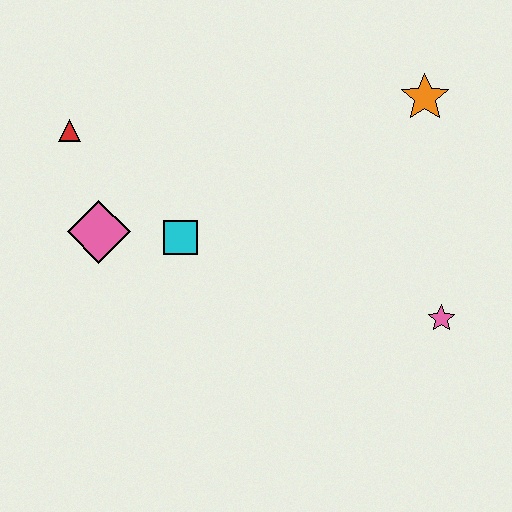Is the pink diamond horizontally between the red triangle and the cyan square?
Yes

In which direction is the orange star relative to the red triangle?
The orange star is to the right of the red triangle.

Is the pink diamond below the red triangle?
Yes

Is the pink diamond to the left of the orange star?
Yes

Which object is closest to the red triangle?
The pink diamond is closest to the red triangle.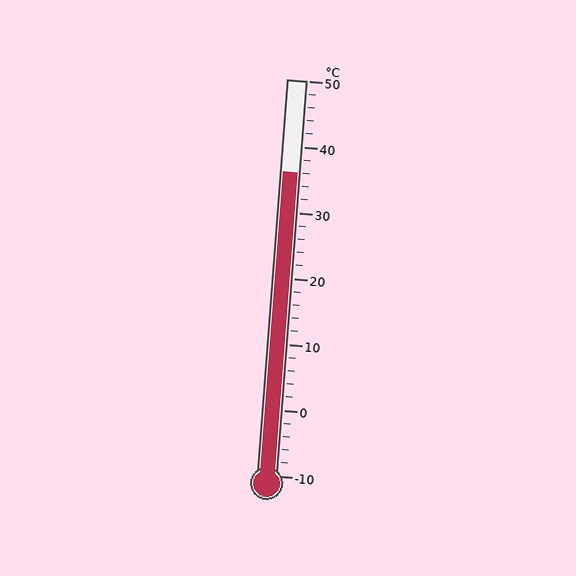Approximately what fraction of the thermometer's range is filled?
The thermometer is filled to approximately 75% of its range.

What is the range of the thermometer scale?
The thermometer scale ranges from -10°C to 50°C.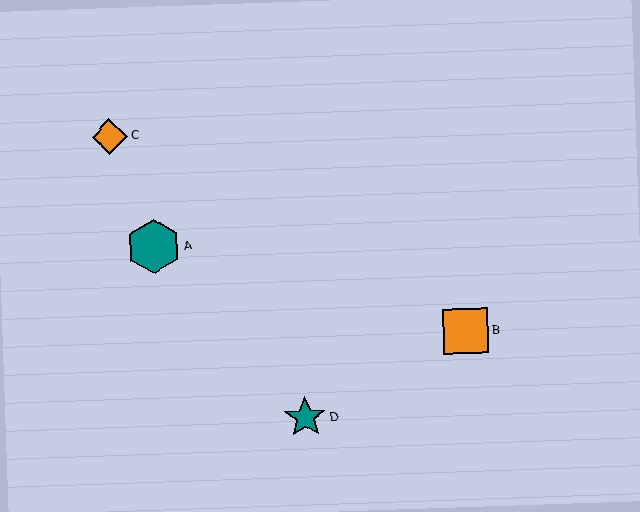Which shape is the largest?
The teal hexagon (labeled A) is the largest.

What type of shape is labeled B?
Shape B is an orange square.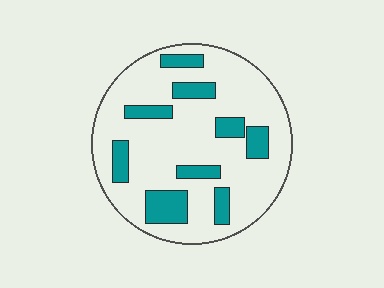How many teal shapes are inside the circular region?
9.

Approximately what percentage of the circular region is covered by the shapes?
Approximately 20%.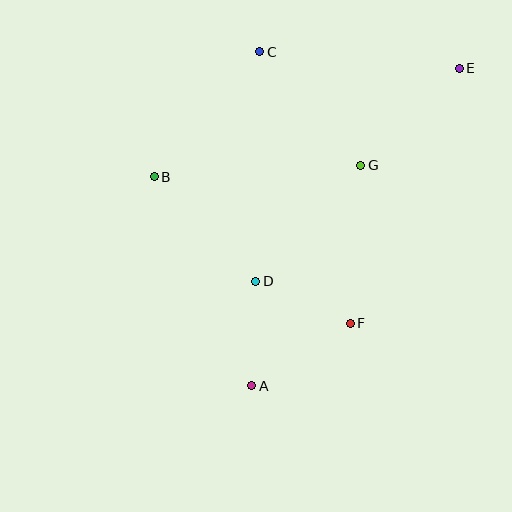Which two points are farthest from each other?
Points A and E are farthest from each other.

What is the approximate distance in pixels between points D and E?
The distance between D and E is approximately 295 pixels.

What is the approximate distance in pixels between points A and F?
The distance between A and F is approximately 117 pixels.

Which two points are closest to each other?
Points D and F are closest to each other.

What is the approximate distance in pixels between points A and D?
The distance between A and D is approximately 104 pixels.